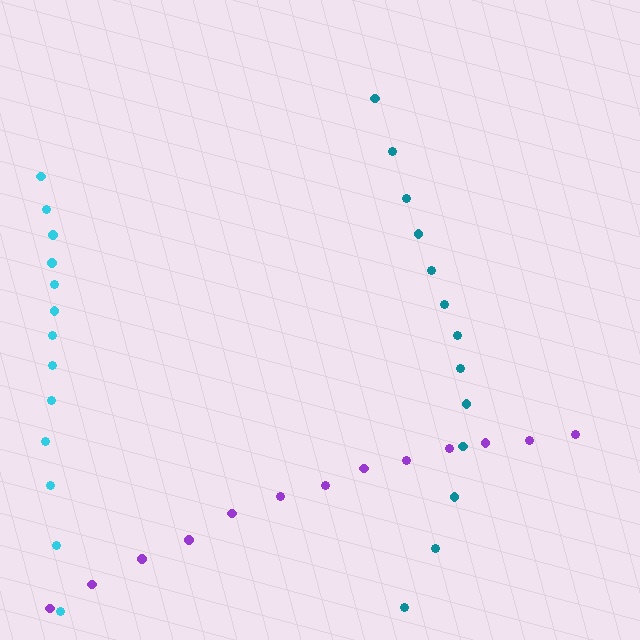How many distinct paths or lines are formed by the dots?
There are 3 distinct paths.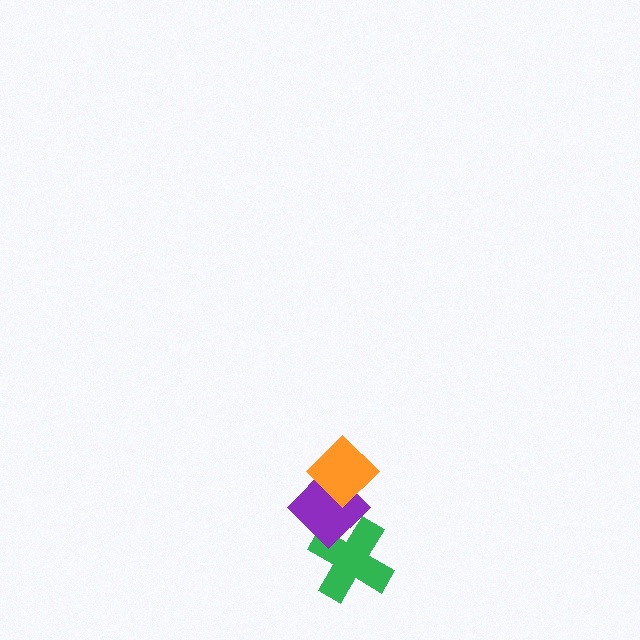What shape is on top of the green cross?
The purple diamond is on top of the green cross.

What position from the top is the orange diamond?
The orange diamond is 1st from the top.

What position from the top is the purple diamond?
The purple diamond is 2nd from the top.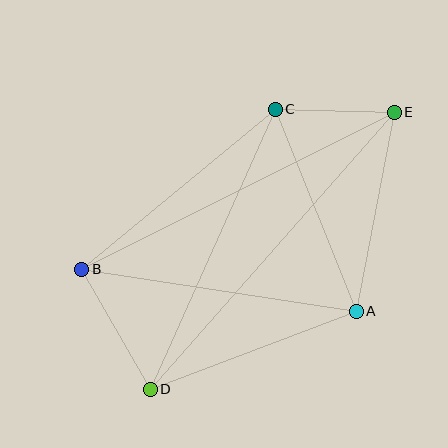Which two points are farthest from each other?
Points D and E are farthest from each other.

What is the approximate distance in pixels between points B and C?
The distance between B and C is approximately 251 pixels.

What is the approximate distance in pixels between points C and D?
The distance between C and D is approximately 307 pixels.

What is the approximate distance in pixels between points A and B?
The distance between A and B is approximately 278 pixels.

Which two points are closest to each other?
Points C and E are closest to each other.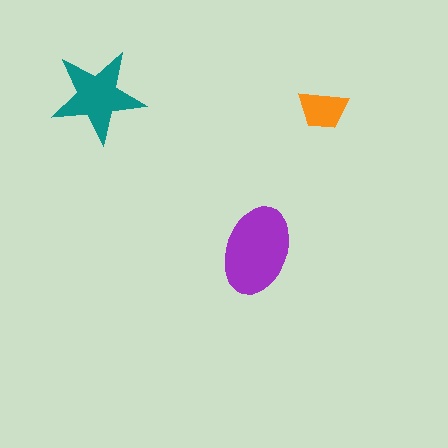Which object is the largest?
The purple ellipse.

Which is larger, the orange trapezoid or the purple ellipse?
The purple ellipse.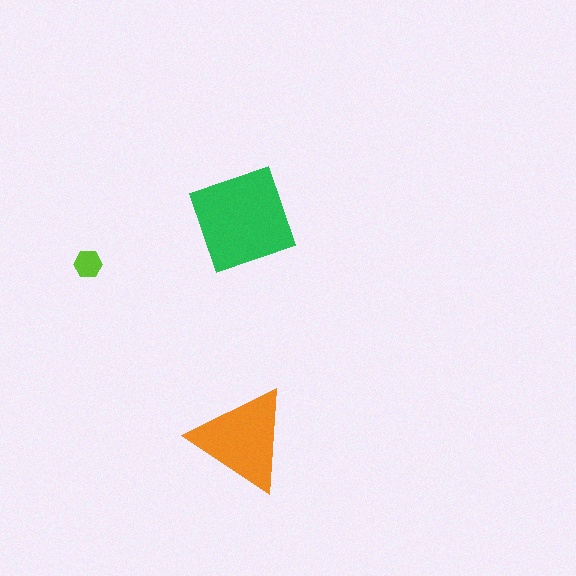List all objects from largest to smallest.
The green diamond, the orange triangle, the lime hexagon.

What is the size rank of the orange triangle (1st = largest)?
2nd.